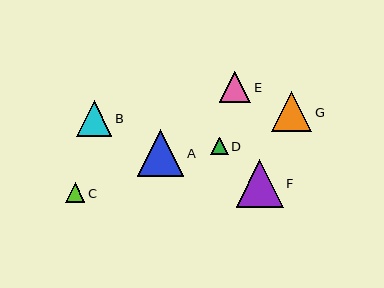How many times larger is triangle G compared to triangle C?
Triangle G is approximately 2.1 times the size of triangle C.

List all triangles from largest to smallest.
From largest to smallest: F, A, G, B, E, C, D.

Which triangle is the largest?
Triangle F is the largest with a size of approximately 47 pixels.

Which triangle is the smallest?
Triangle D is the smallest with a size of approximately 17 pixels.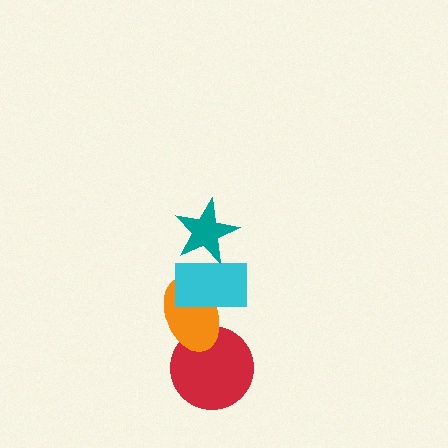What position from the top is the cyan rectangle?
The cyan rectangle is 2nd from the top.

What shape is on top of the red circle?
The orange ellipse is on top of the red circle.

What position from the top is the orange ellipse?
The orange ellipse is 3rd from the top.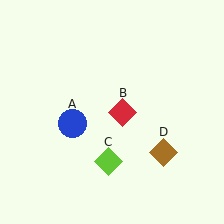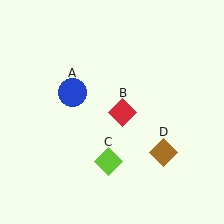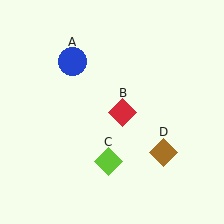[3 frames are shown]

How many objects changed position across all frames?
1 object changed position: blue circle (object A).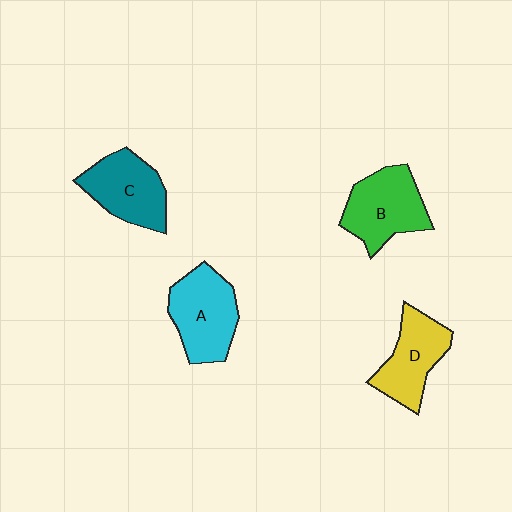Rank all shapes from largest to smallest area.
From largest to smallest: A (cyan), B (green), C (teal), D (yellow).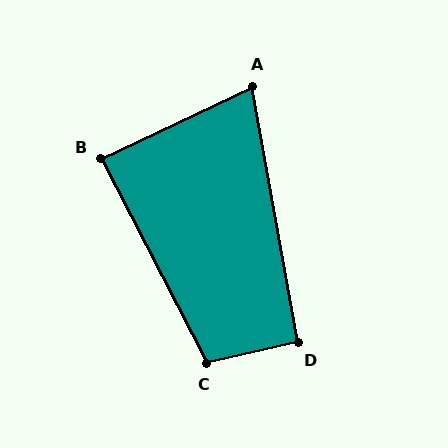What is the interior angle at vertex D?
Approximately 92 degrees (approximately right).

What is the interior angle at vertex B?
Approximately 88 degrees (approximately right).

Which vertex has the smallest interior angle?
A, at approximately 75 degrees.